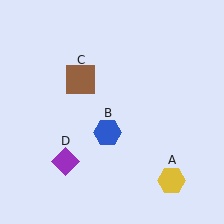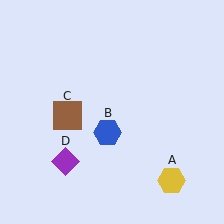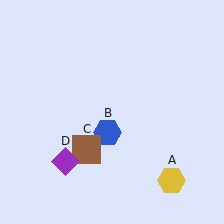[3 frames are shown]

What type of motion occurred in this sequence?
The brown square (object C) rotated counterclockwise around the center of the scene.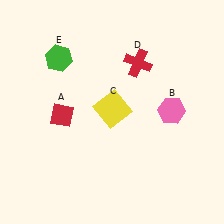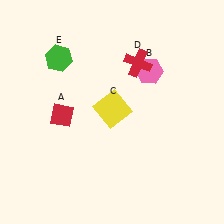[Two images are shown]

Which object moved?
The pink hexagon (B) moved up.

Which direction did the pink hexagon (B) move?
The pink hexagon (B) moved up.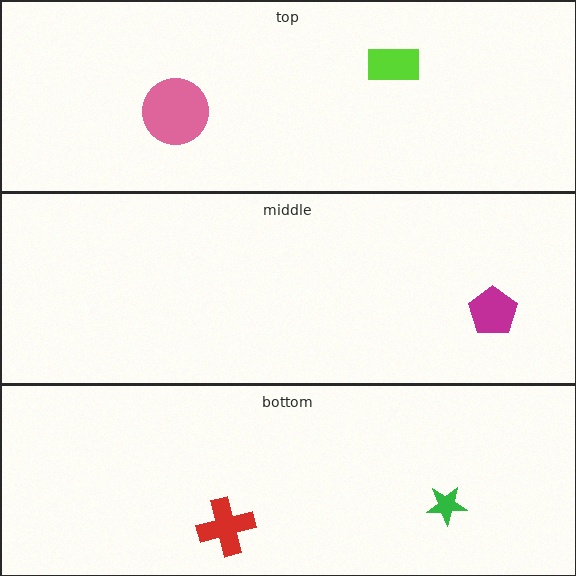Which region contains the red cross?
The bottom region.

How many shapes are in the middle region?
1.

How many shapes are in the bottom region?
2.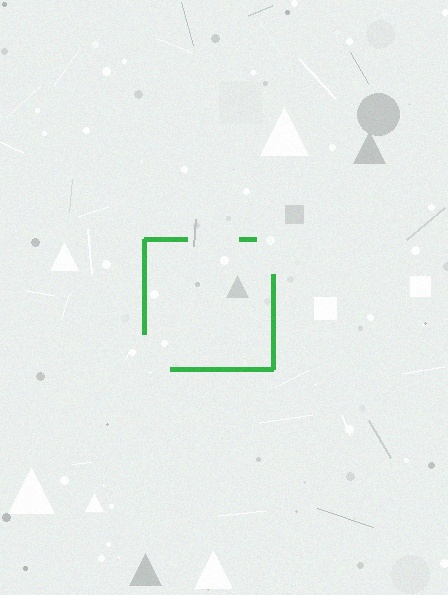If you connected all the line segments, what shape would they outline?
They would outline a square.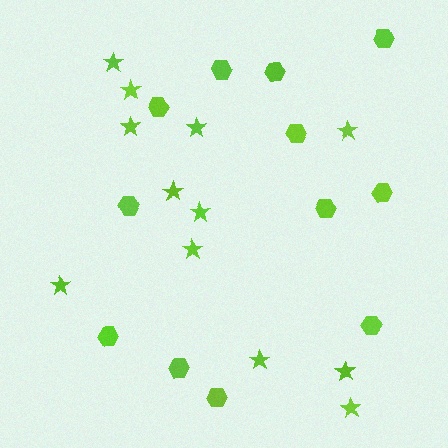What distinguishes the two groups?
There are 2 groups: one group of hexagons (12) and one group of stars (12).